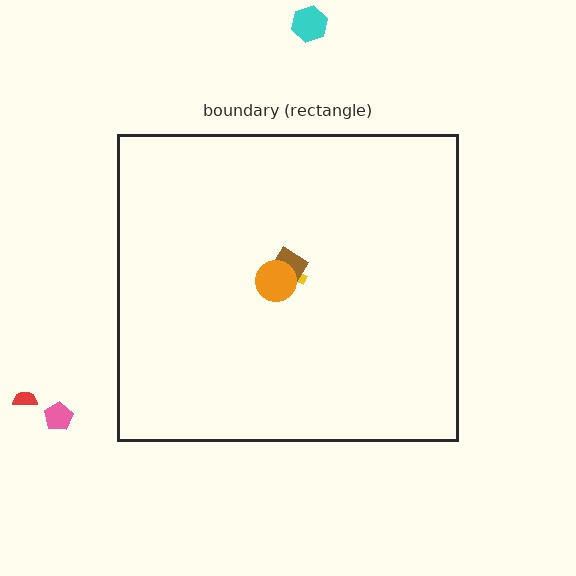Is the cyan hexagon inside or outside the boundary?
Outside.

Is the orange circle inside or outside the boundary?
Inside.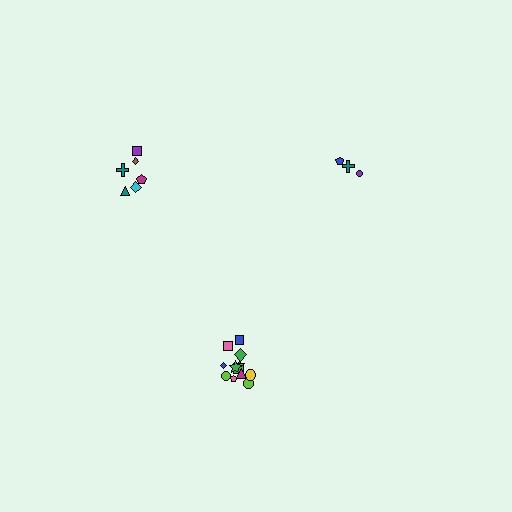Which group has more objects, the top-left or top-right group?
The top-left group.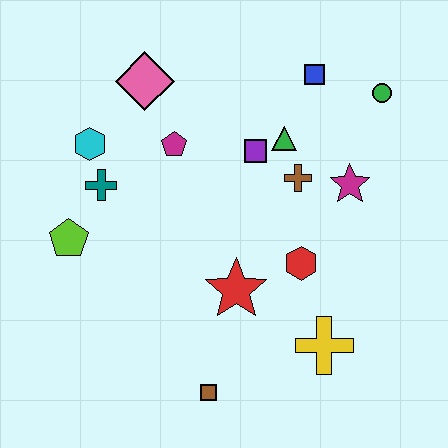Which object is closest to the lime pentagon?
The teal cross is closest to the lime pentagon.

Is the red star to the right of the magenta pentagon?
Yes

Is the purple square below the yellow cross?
No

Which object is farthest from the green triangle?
The brown square is farthest from the green triangle.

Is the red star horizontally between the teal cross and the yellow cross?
Yes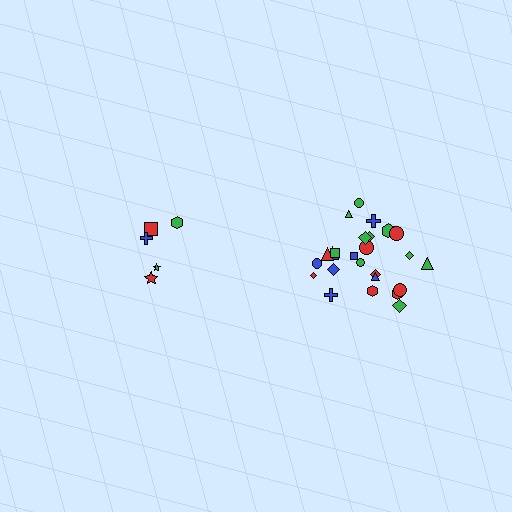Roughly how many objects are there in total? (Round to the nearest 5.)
Roughly 30 objects in total.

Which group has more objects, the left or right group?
The right group.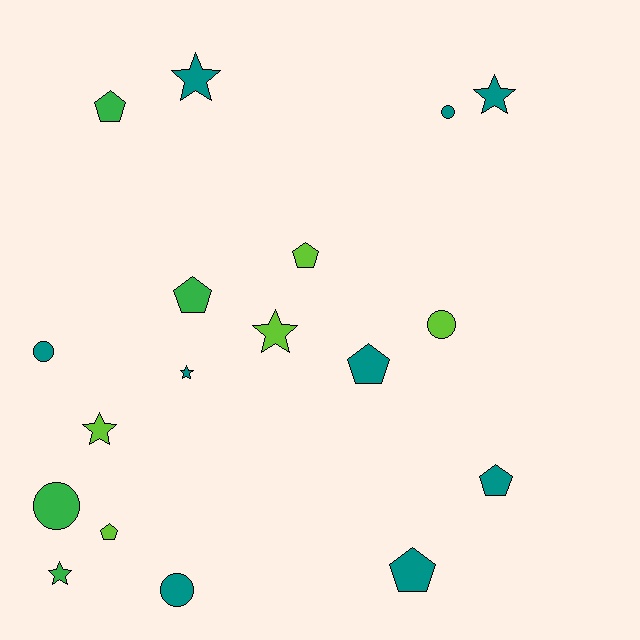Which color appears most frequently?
Teal, with 9 objects.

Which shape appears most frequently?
Pentagon, with 7 objects.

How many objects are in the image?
There are 18 objects.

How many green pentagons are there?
There are 2 green pentagons.